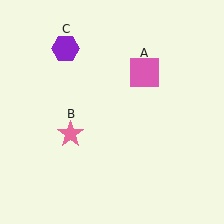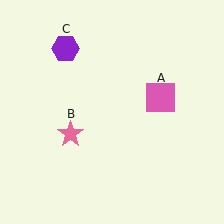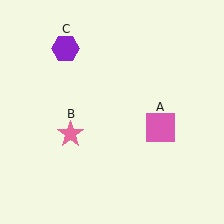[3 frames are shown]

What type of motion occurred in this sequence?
The pink square (object A) rotated clockwise around the center of the scene.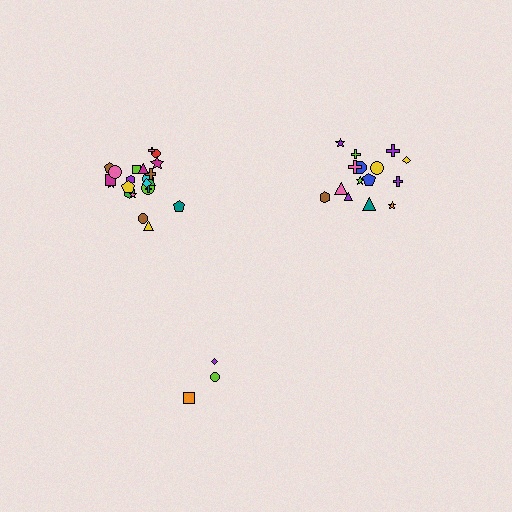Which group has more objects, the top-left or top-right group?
The top-left group.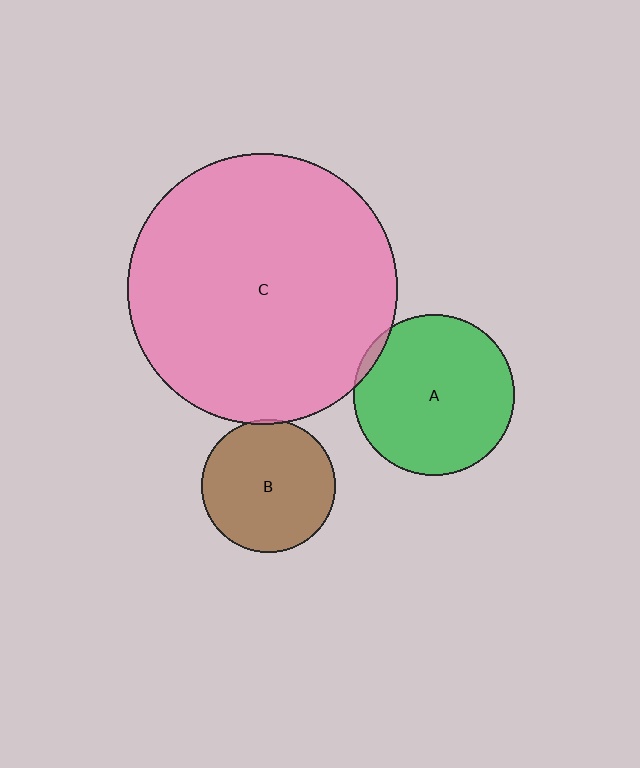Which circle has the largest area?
Circle C (pink).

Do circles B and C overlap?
Yes.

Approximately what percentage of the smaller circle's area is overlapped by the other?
Approximately 5%.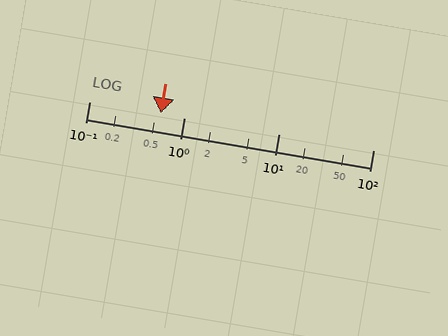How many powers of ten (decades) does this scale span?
The scale spans 3 decades, from 0.1 to 100.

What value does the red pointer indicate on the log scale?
The pointer indicates approximately 0.57.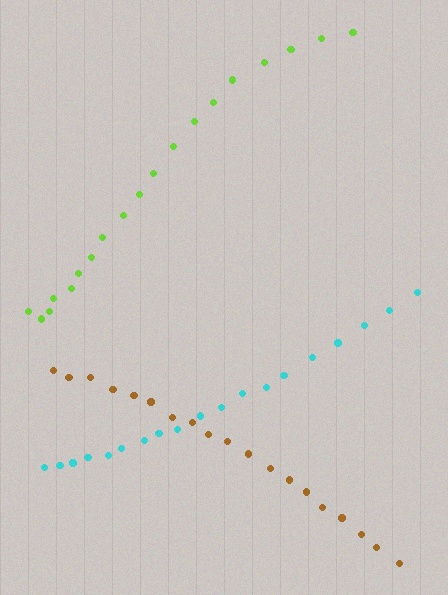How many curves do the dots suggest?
There are 3 distinct paths.